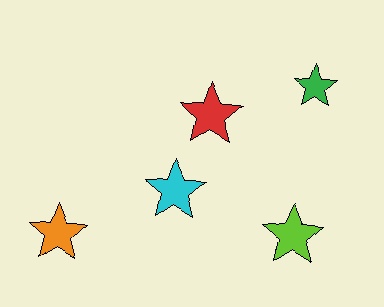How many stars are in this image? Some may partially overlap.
There are 5 stars.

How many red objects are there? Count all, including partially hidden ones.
There is 1 red object.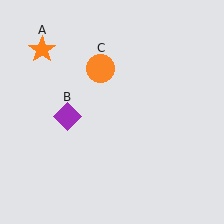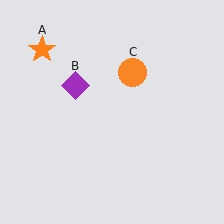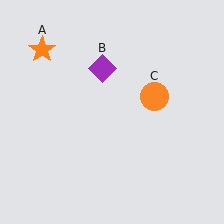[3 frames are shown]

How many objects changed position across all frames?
2 objects changed position: purple diamond (object B), orange circle (object C).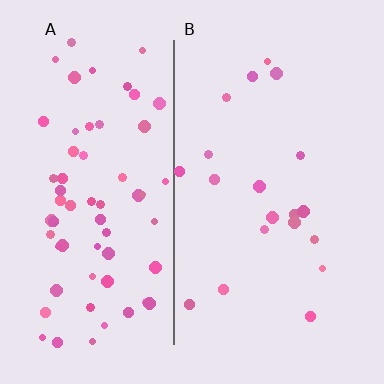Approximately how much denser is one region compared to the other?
Approximately 3.4× — region A over region B.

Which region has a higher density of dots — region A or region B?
A (the left).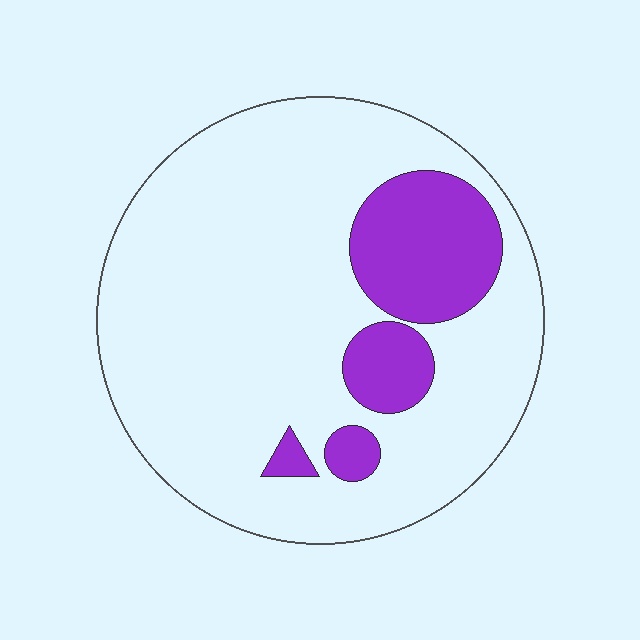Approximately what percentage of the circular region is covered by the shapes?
Approximately 20%.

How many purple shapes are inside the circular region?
4.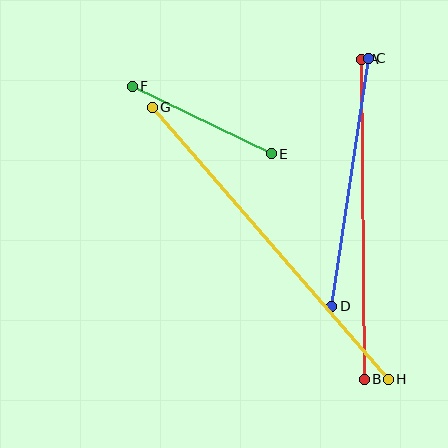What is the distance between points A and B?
The distance is approximately 320 pixels.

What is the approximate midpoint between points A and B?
The midpoint is at approximately (363, 219) pixels.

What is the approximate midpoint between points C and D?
The midpoint is at approximately (350, 182) pixels.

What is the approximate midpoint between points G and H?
The midpoint is at approximately (270, 243) pixels.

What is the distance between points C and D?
The distance is approximately 250 pixels.